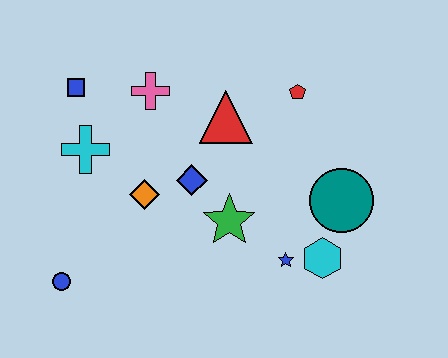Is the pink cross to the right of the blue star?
No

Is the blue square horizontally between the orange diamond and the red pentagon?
No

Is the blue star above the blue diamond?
No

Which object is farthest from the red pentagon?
The blue circle is farthest from the red pentagon.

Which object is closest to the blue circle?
The orange diamond is closest to the blue circle.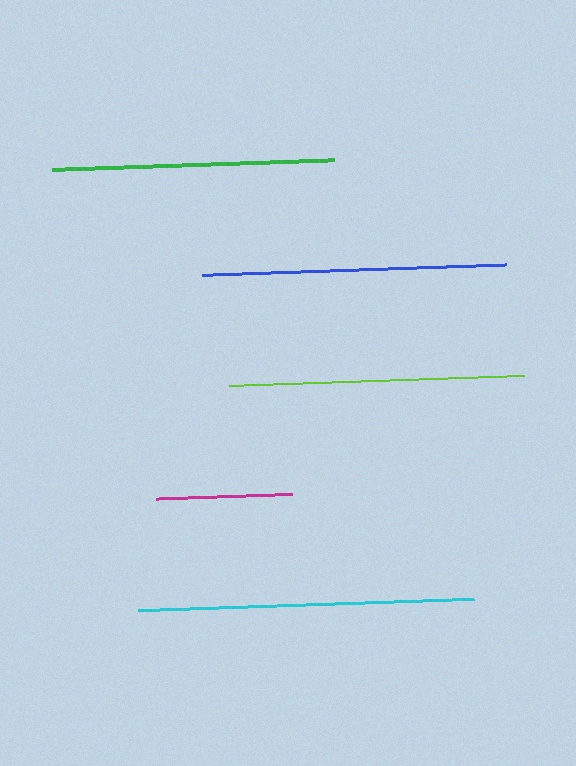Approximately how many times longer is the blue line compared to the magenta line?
The blue line is approximately 2.2 times the length of the magenta line.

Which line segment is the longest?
The cyan line is the longest at approximately 336 pixels.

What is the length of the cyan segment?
The cyan segment is approximately 336 pixels long.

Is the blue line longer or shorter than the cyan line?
The cyan line is longer than the blue line.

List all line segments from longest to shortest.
From longest to shortest: cyan, blue, lime, green, magenta.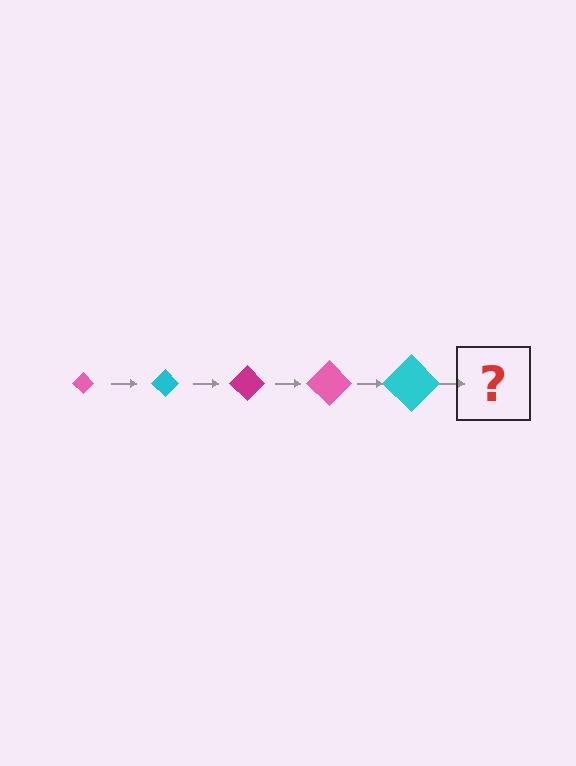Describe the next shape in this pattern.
It should be a magenta diamond, larger than the previous one.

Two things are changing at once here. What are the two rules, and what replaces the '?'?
The two rules are that the diamond grows larger each step and the color cycles through pink, cyan, and magenta. The '?' should be a magenta diamond, larger than the previous one.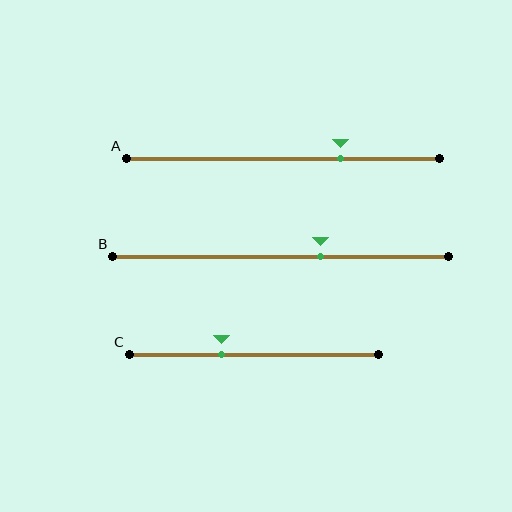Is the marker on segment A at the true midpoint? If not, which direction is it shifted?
No, the marker on segment A is shifted to the right by about 18% of the segment length.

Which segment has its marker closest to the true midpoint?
Segment B has its marker closest to the true midpoint.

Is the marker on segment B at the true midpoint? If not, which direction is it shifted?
No, the marker on segment B is shifted to the right by about 12% of the segment length.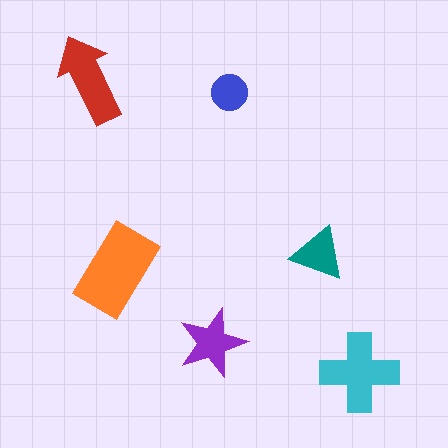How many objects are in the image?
There are 6 objects in the image.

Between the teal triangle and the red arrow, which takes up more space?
The red arrow.